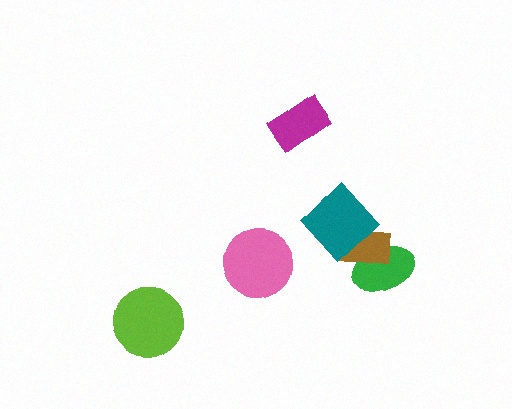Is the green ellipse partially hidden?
Yes, it is partially covered by another shape.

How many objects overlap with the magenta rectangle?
0 objects overlap with the magenta rectangle.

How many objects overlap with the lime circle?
0 objects overlap with the lime circle.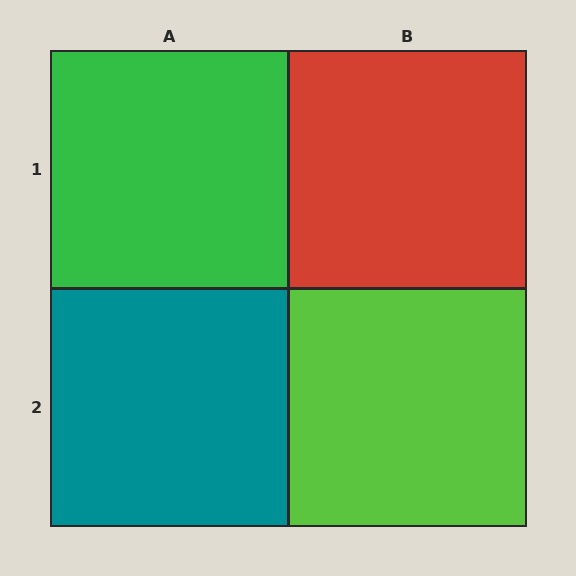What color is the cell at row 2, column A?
Teal.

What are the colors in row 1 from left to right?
Green, red.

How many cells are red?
1 cell is red.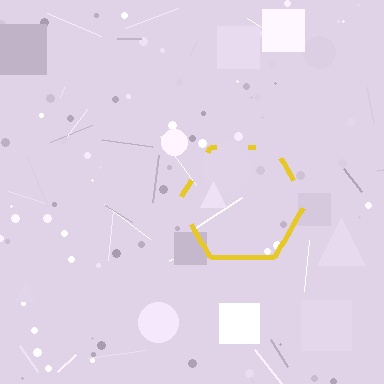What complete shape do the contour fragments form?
The contour fragments form a hexagon.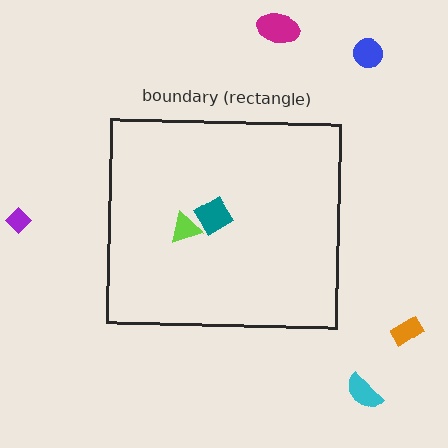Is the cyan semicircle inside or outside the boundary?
Outside.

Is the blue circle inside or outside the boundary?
Outside.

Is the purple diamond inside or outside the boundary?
Outside.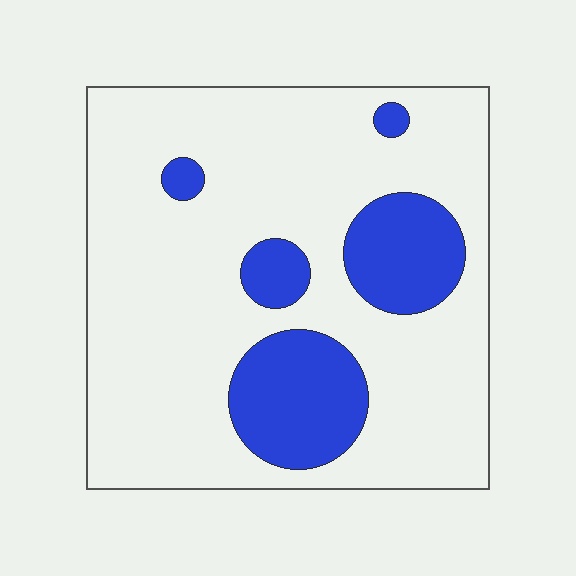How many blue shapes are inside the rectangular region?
5.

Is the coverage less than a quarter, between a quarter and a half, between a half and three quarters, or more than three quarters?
Less than a quarter.